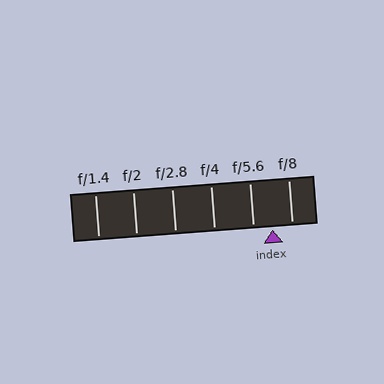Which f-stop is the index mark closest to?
The index mark is closest to f/5.6.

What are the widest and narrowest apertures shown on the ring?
The widest aperture shown is f/1.4 and the narrowest is f/8.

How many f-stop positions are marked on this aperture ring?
There are 6 f-stop positions marked.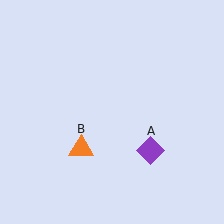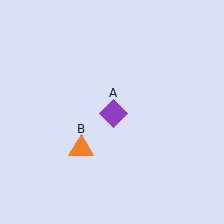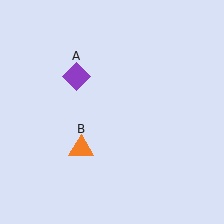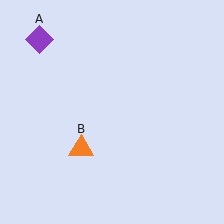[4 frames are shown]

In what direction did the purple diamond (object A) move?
The purple diamond (object A) moved up and to the left.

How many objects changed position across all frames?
1 object changed position: purple diamond (object A).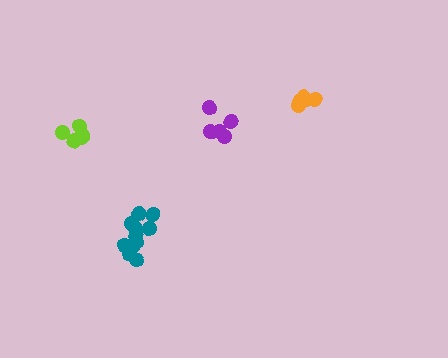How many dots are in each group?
Group 1: 11 dots, Group 2: 5 dots, Group 3: 5 dots, Group 4: 5 dots (26 total).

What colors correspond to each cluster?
The clusters are colored: teal, purple, lime, orange.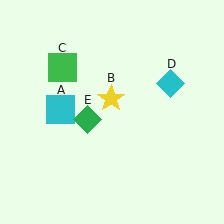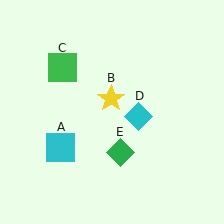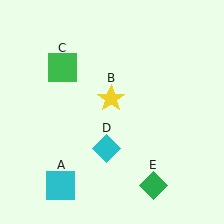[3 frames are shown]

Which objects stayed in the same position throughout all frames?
Yellow star (object B) and green square (object C) remained stationary.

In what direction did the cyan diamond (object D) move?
The cyan diamond (object D) moved down and to the left.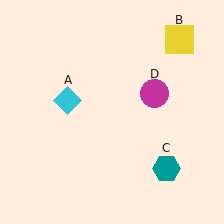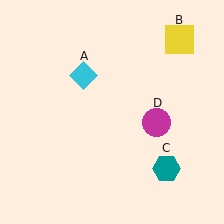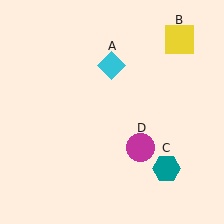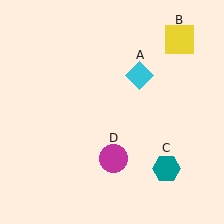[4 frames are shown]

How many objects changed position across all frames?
2 objects changed position: cyan diamond (object A), magenta circle (object D).